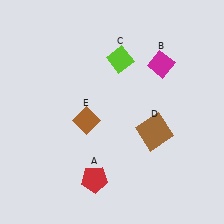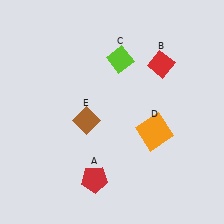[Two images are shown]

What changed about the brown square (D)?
In Image 1, D is brown. In Image 2, it changed to orange.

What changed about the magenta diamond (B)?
In Image 1, B is magenta. In Image 2, it changed to red.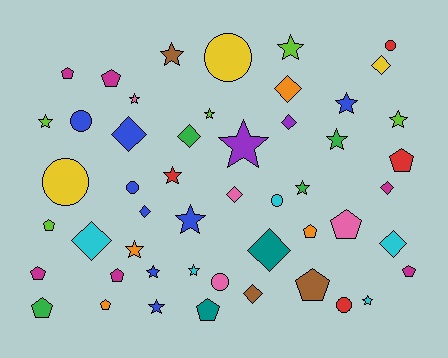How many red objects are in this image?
There are 4 red objects.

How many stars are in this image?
There are 17 stars.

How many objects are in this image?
There are 50 objects.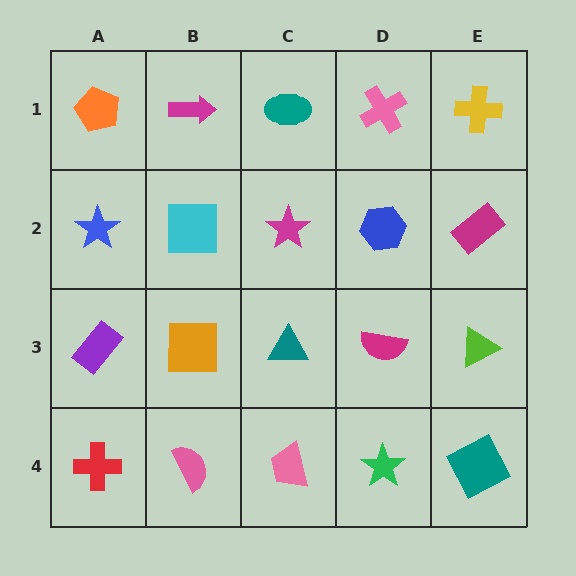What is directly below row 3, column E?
A teal square.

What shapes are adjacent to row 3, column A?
A blue star (row 2, column A), a red cross (row 4, column A), an orange square (row 3, column B).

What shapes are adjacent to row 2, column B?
A magenta arrow (row 1, column B), an orange square (row 3, column B), a blue star (row 2, column A), a magenta star (row 2, column C).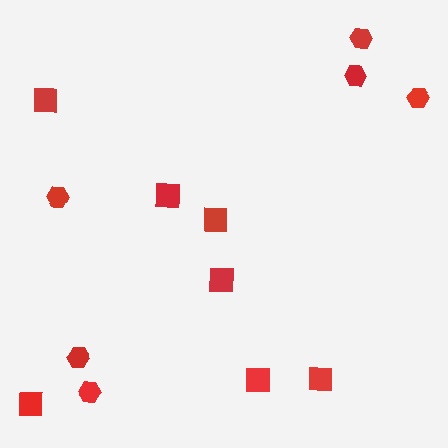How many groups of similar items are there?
There are 2 groups: one group of squares (7) and one group of hexagons (6).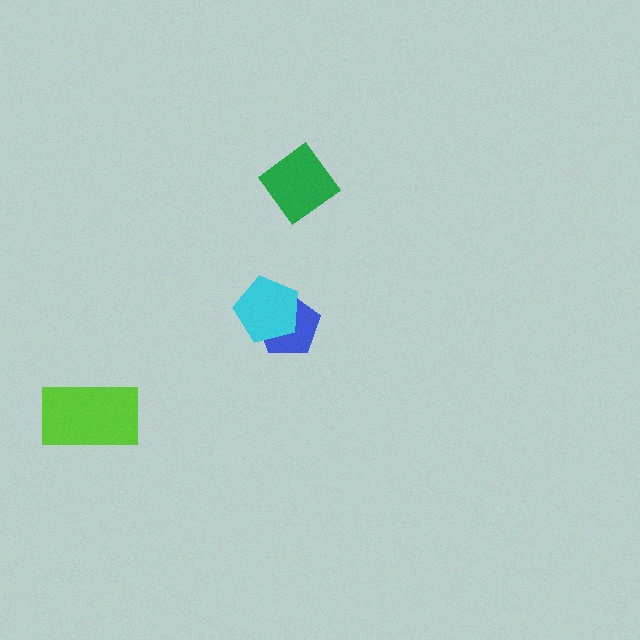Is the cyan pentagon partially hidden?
No, no other shape covers it.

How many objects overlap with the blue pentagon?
1 object overlaps with the blue pentagon.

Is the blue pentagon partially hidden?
Yes, it is partially covered by another shape.